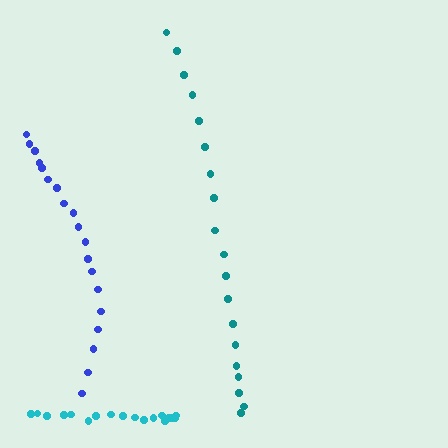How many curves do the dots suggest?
There are 3 distinct paths.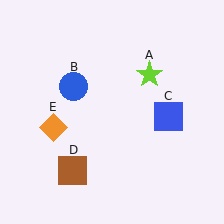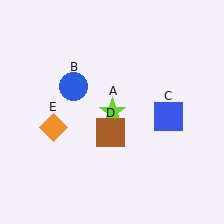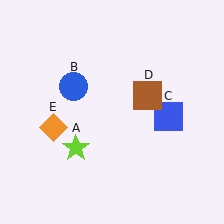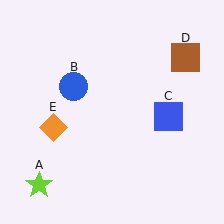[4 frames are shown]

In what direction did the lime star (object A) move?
The lime star (object A) moved down and to the left.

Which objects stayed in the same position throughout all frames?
Blue circle (object B) and blue square (object C) and orange diamond (object E) remained stationary.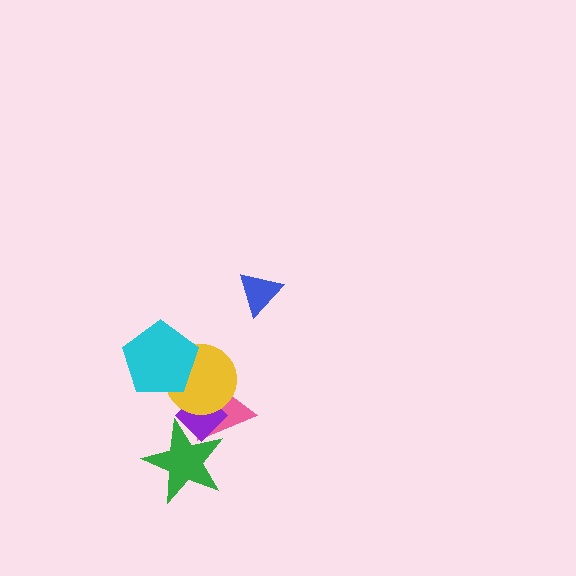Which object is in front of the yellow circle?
The cyan pentagon is in front of the yellow circle.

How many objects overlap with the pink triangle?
3 objects overlap with the pink triangle.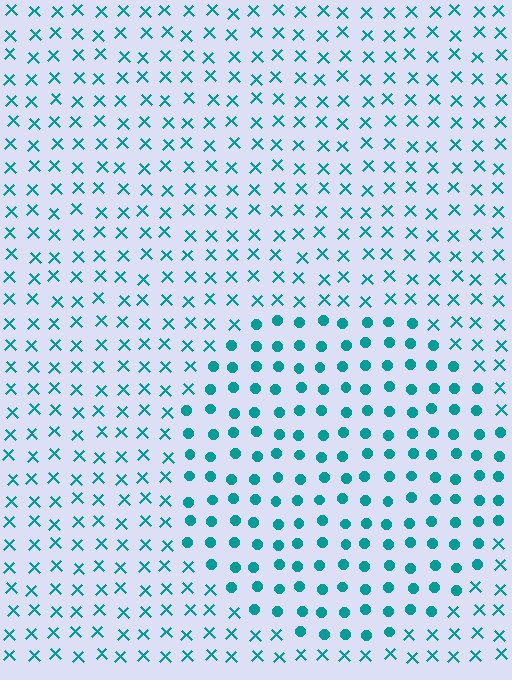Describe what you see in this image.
The image is filled with small teal elements arranged in a uniform grid. A circle-shaped region contains circles, while the surrounding area contains X marks. The boundary is defined purely by the change in element shape.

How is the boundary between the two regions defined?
The boundary is defined by a change in element shape: circles inside vs. X marks outside. All elements share the same color and spacing.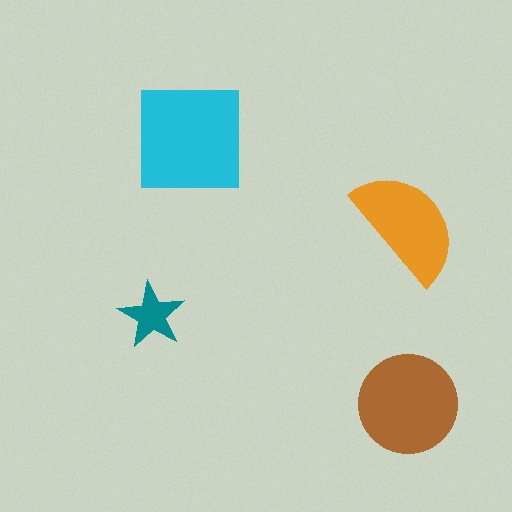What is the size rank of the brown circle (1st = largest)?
2nd.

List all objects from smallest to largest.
The teal star, the orange semicircle, the brown circle, the cyan square.